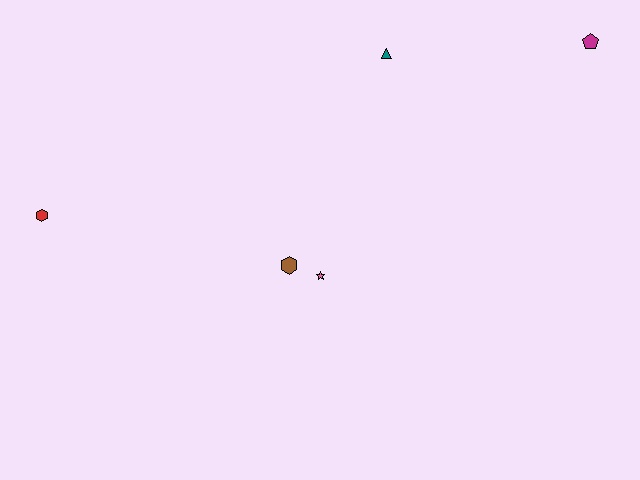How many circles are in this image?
There are no circles.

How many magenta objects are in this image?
There is 1 magenta object.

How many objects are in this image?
There are 5 objects.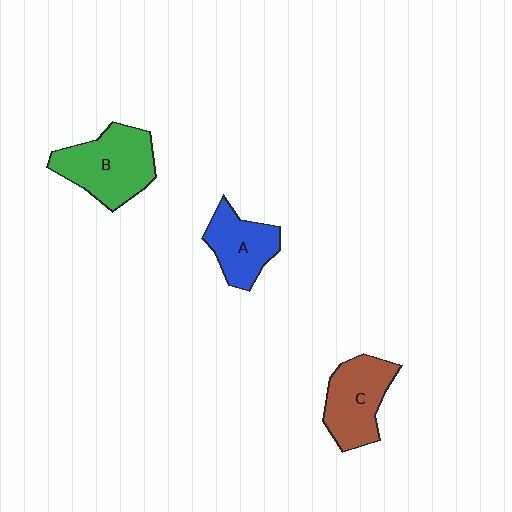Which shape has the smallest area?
Shape A (blue).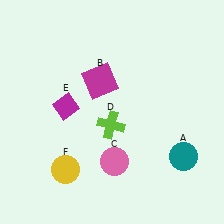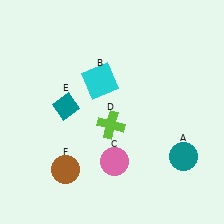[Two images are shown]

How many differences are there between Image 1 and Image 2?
There are 3 differences between the two images.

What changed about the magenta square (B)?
In Image 1, B is magenta. In Image 2, it changed to cyan.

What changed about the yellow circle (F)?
In Image 1, F is yellow. In Image 2, it changed to brown.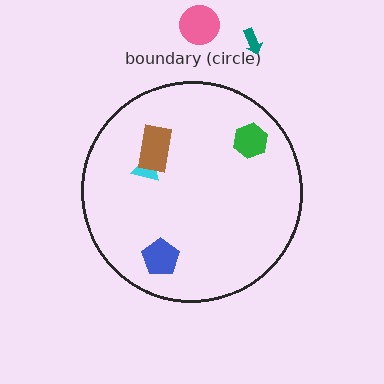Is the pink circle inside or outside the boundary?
Outside.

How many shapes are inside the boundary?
4 inside, 2 outside.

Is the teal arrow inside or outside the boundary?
Outside.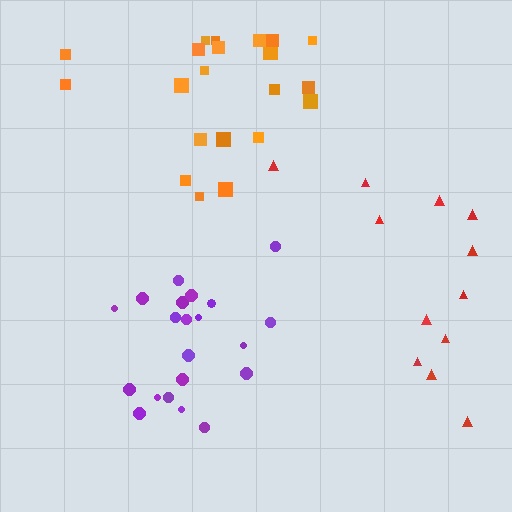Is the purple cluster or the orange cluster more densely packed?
Orange.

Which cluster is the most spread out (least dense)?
Red.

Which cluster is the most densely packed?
Orange.